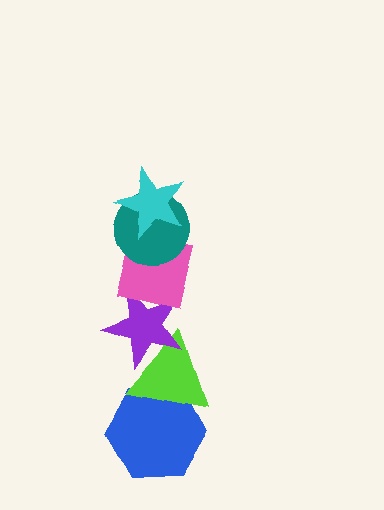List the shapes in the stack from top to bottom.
From top to bottom: the cyan star, the teal circle, the pink square, the purple star, the lime triangle, the blue hexagon.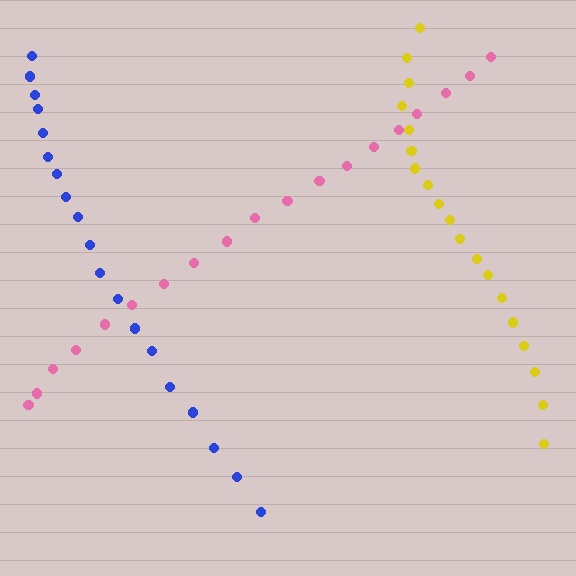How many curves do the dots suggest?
There are 3 distinct paths.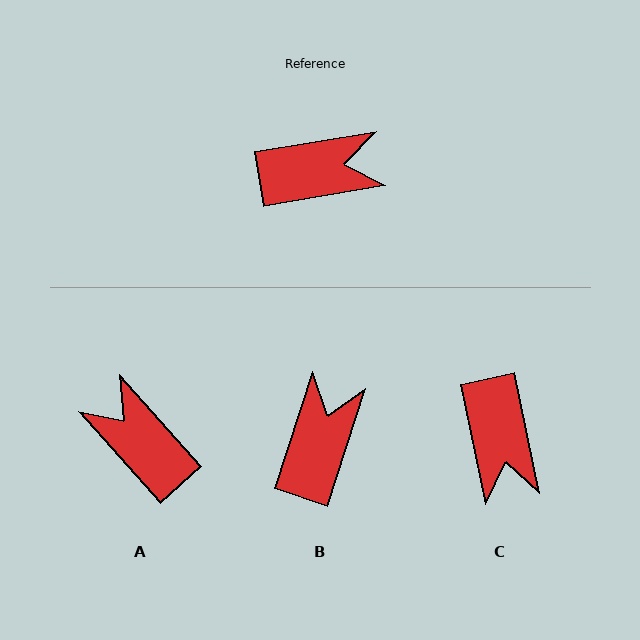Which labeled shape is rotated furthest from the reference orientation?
A, about 122 degrees away.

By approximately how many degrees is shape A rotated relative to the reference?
Approximately 122 degrees counter-clockwise.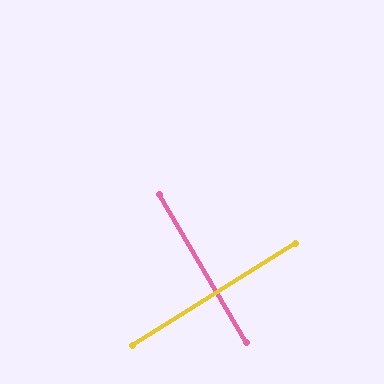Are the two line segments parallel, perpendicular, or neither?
Perpendicular — they meet at approximately 88°.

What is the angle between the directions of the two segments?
Approximately 88 degrees.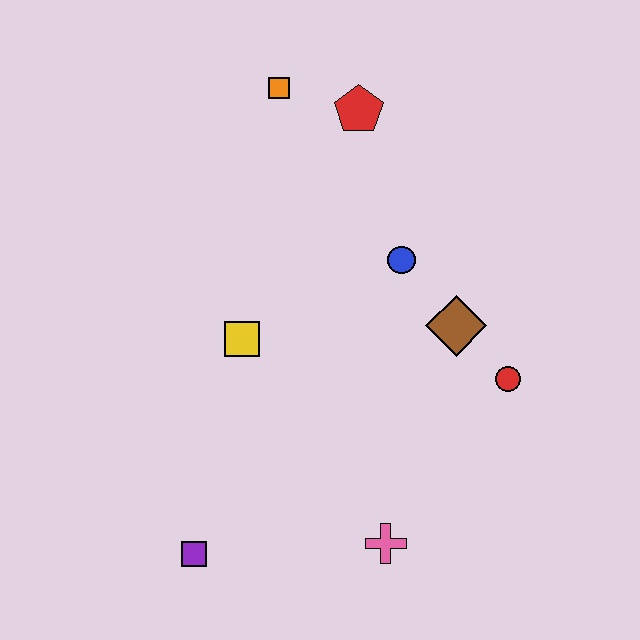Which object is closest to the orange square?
The red pentagon is closest to the orange square.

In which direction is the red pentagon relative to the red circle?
The red pentagon is above the red circle.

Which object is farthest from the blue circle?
The purple square is farthest from the blue circle.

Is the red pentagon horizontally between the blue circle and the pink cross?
No